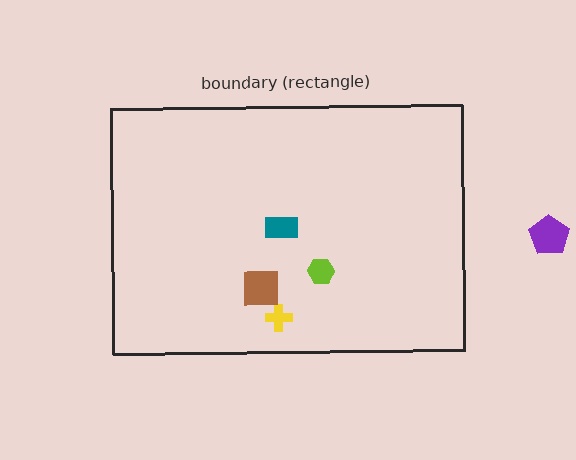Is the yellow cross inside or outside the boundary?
Inside.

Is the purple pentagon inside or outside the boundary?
Outside.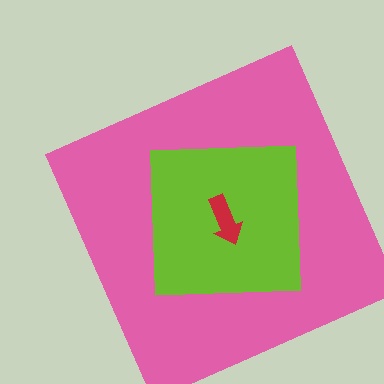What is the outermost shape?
The pink square.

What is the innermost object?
The red arrow.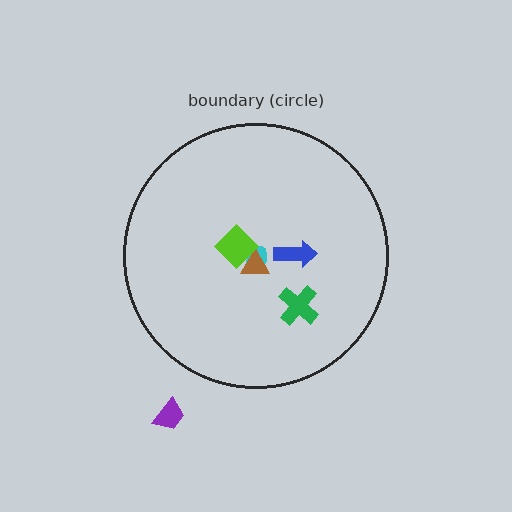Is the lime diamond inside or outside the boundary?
Inside.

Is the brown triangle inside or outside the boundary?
Inside.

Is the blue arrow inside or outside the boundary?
Inside.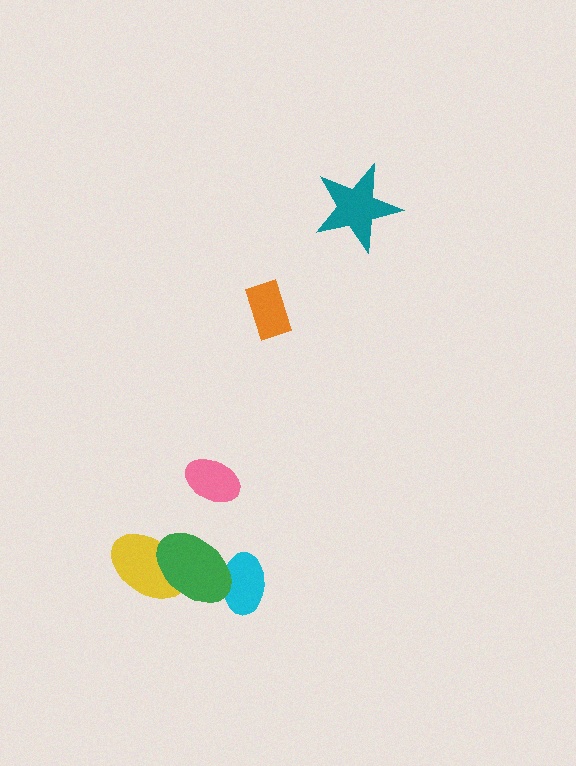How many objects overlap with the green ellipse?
2 objects overlap with the green ellipse.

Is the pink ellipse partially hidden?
No, no other shape covers it.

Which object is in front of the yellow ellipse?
The green ellipse is in front of the yellow ellipse.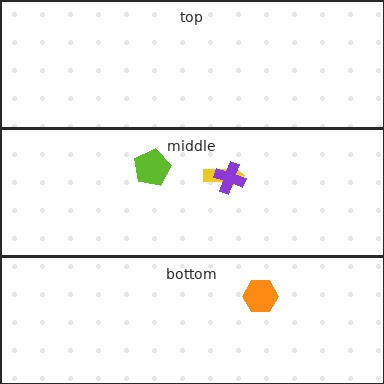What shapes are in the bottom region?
The orange hexagon.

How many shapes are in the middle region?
3.